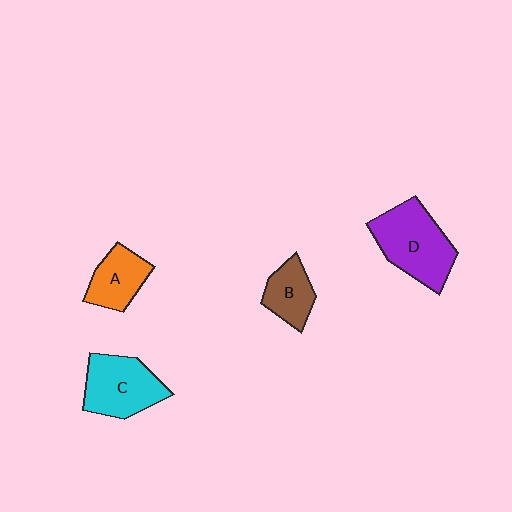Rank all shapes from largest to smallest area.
From largest to smallest: D (purple), C (cyan), A (orange), B (brown).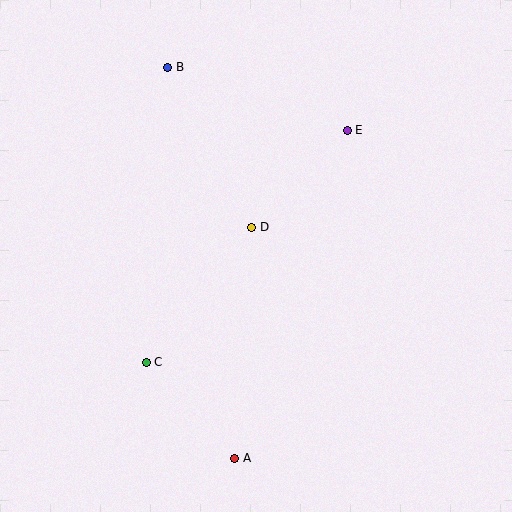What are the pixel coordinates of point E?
Point E is at (347, 130).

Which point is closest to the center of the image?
Point D at (252, 227) is closest to the center.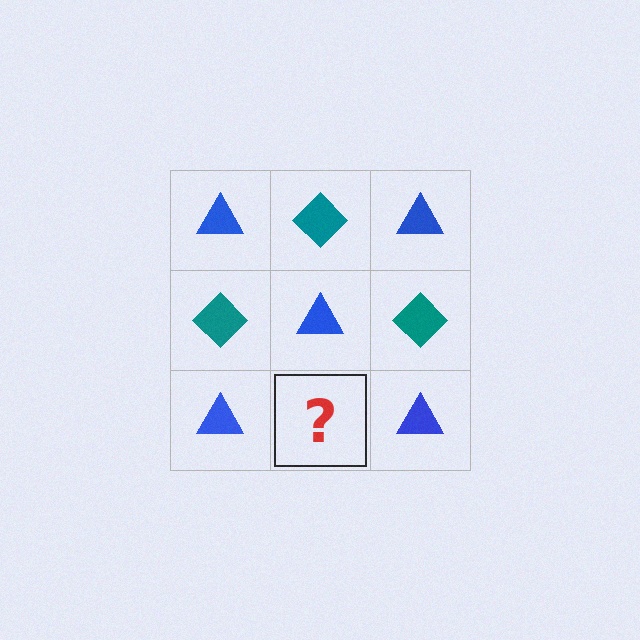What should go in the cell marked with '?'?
The missing cell should contain a teal diamond.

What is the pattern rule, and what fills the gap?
The rule is that it alternates blue triangle and teal diamond in a checkerboard pattern. The gap should be filled with a teal diamond.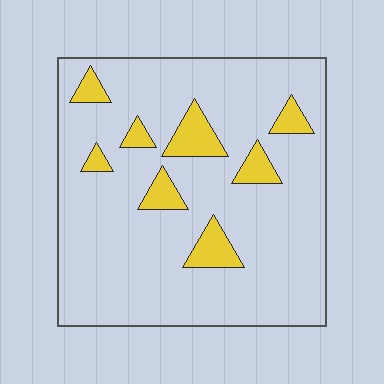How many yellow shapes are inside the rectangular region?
8.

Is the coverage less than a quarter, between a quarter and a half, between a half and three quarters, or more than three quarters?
Less than a quarter.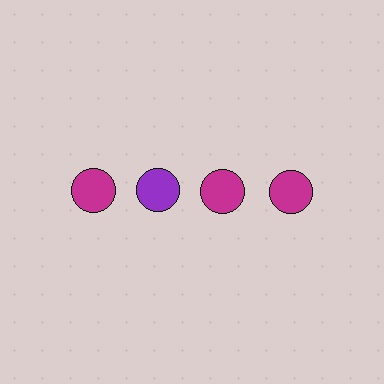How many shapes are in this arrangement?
There are 4 shapes arranged in a grid pattern.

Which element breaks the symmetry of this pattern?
The purple circle in the top row, second from left column breaks the symmetry. All other shapes are magenta circles.